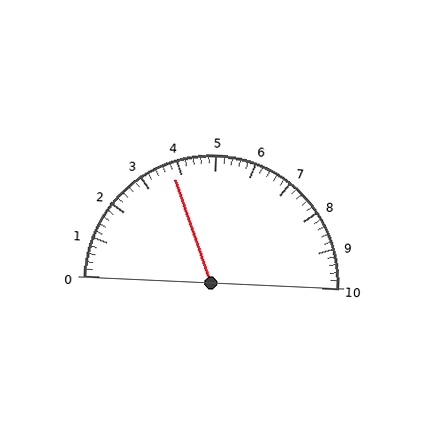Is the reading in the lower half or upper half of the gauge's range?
The reading is in the lower half of the range (0 to 10).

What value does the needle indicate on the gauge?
The needle indicates approximately 3.8.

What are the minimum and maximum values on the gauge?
The gauge ranges from 0 to 10.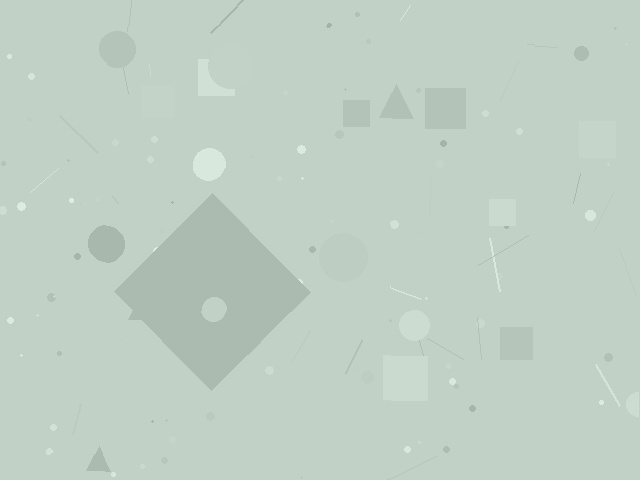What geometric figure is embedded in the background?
A diamond is embedded in the background.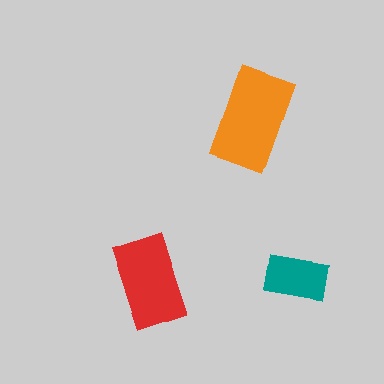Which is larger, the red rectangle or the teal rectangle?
The red one.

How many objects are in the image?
There are 3 objects in the image.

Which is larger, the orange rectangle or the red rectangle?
The orange one.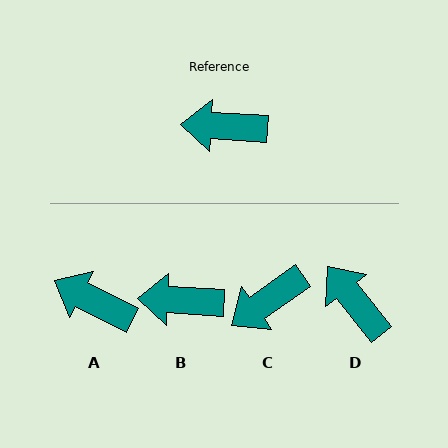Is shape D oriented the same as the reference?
No, it is off by about 48 degrees.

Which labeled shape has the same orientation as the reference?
B.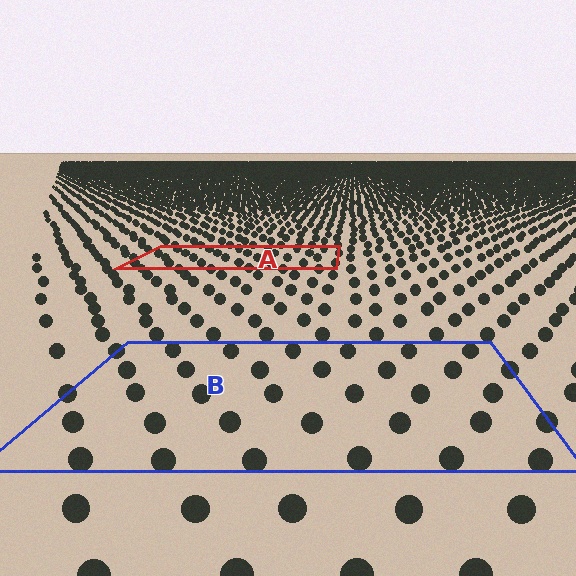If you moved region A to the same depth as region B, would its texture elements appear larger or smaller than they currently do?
They would appear larger. At a closer depth, the same texture elements are projected at a bigger on-screen size.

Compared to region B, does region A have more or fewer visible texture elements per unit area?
Region A has more texture elements per unit area — they are packed more densely because it is farther away.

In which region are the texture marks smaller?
The texture marks are smaller in region A, because it is farther away.